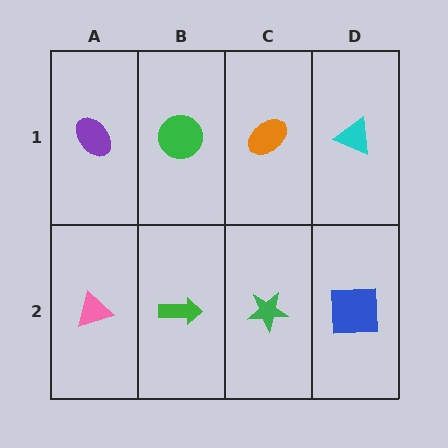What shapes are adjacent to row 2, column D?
A cyan triangle (row 1, column D), a green star (row 2, column C).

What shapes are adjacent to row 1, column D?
A blue square (row 2, column D), an orange ellipse (row 1, column C).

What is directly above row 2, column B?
A green circle.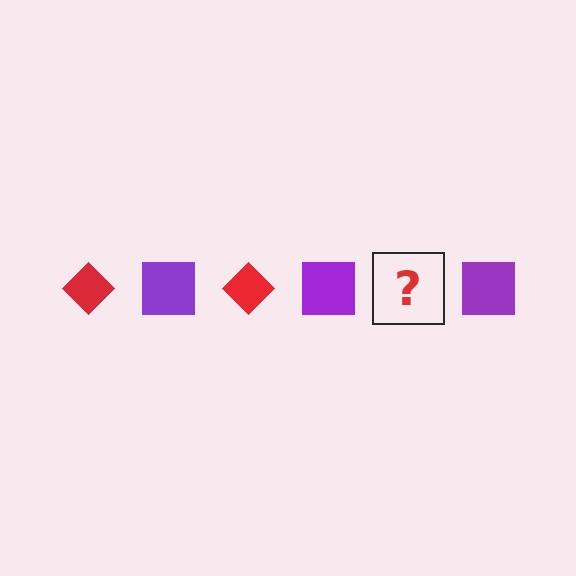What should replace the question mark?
The question mark should be replaced with a red diamond.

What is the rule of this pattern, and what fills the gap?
The rule is that the pattern alternates between red diamond and purple square. The gap should be filled with a red diamond.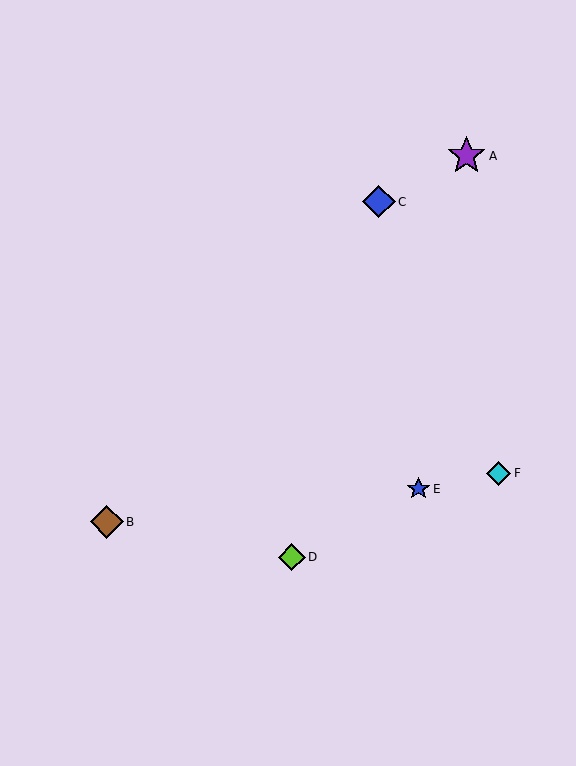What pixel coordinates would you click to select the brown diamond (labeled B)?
Click at (107, 522) to select the brown diamond B.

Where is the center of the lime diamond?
The center of the lime diamond is at (292, 557).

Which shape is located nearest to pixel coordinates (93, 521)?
The brown diamond (labeled B) at (107, 522) is nearest to that location.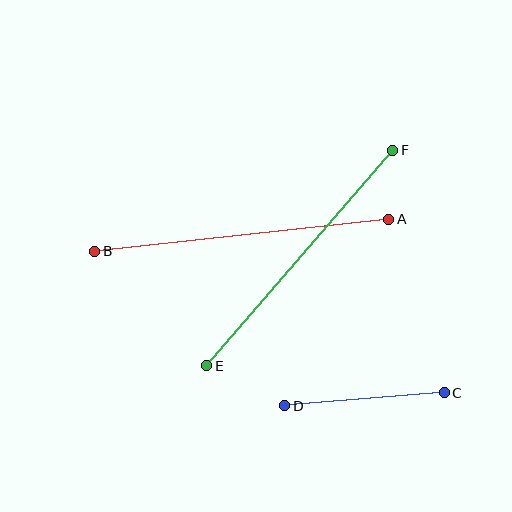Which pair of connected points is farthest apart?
Points A and B are farthest apart.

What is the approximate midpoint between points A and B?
The midpoint is at approximately (242, 235) pixels.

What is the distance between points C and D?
The distance is approximately 160 pixels.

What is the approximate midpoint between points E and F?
The midpoint is at approximately (300, 258) pixels.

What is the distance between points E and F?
The distance is approximately 285 pixels.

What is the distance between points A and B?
The distance is approximately 296 pixels.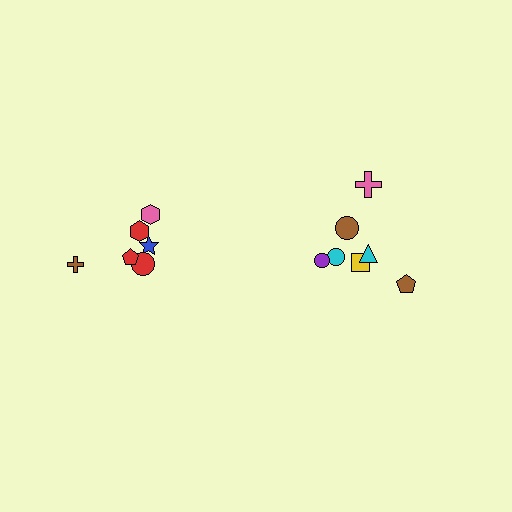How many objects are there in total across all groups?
There are 14 objects.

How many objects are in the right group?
There are 8 objects.